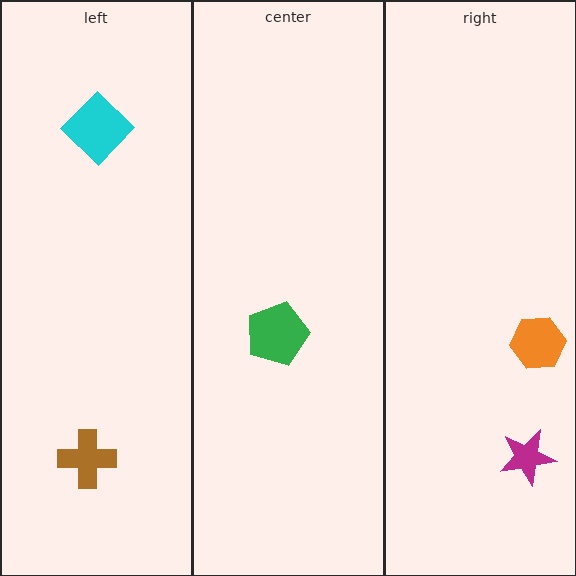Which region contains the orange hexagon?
The right region.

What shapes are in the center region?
The green pentagon.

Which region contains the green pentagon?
The center region.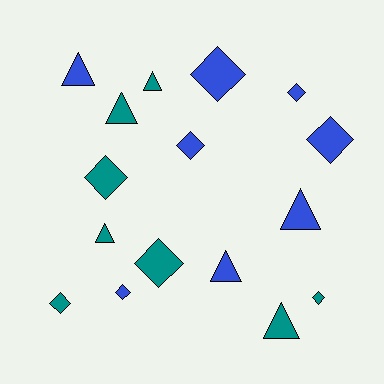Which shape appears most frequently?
Diamond, with 9 objects.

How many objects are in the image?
There are 16 objects.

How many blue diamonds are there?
There are 5 blue diamonds.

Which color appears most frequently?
Blue, with 8 objects.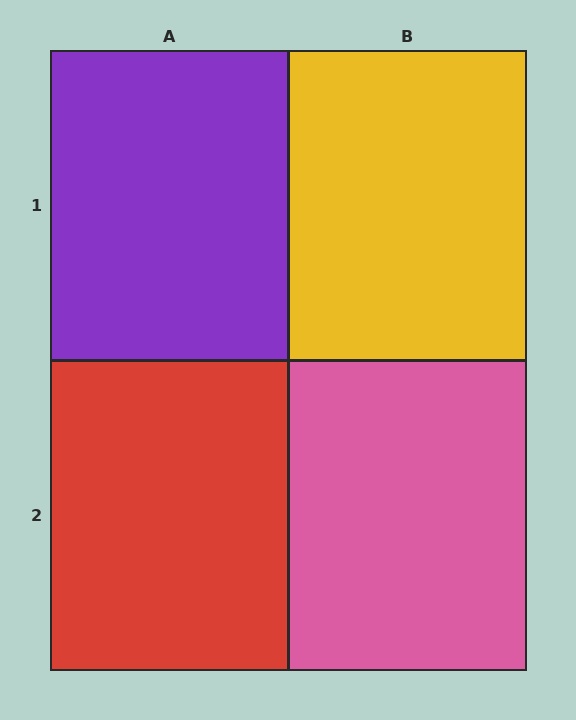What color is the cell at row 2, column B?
Pink.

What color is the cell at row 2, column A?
Red.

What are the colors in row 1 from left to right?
Purple, yellow.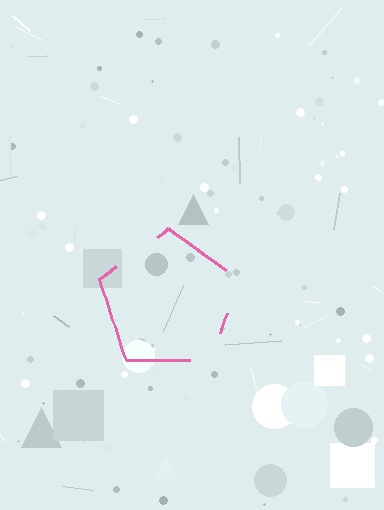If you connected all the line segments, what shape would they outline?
They would outline a pentagon.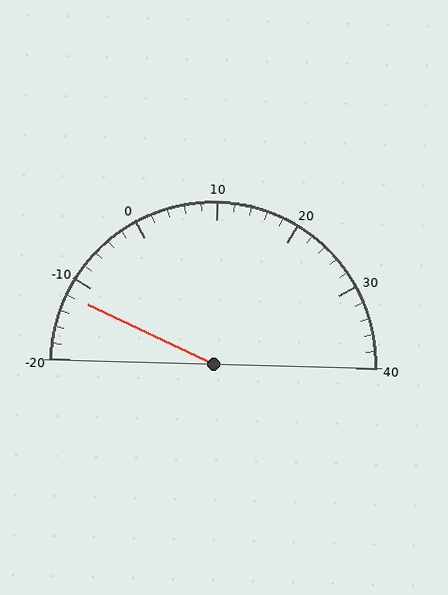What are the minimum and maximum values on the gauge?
The gauge ranges from -20 to 40.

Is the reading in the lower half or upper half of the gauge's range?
The reading is in the lower half of the range (-20 to 40).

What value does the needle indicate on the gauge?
The needle indicates approximately -12.